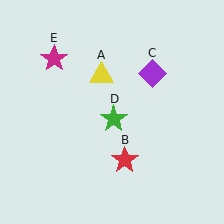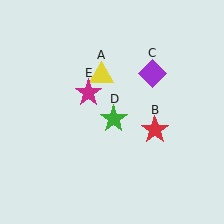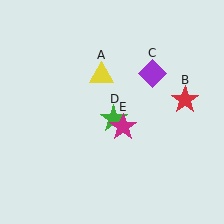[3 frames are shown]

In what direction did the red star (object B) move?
The red star (object B) moved up and to the right.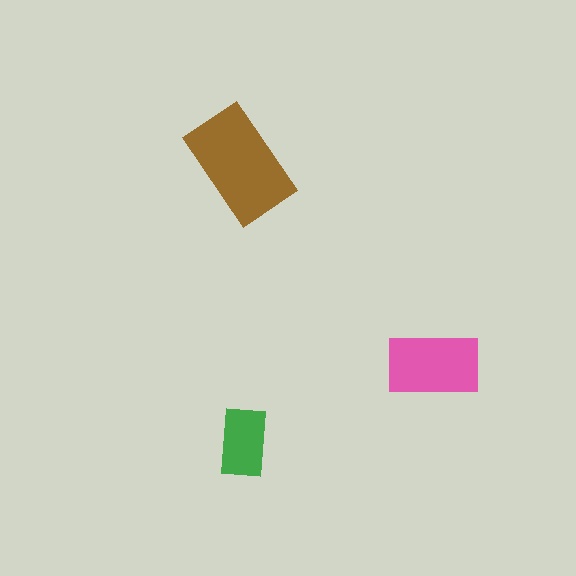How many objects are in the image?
There are 3 objects in the image.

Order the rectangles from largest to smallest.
the brown one, the pink one, the green one.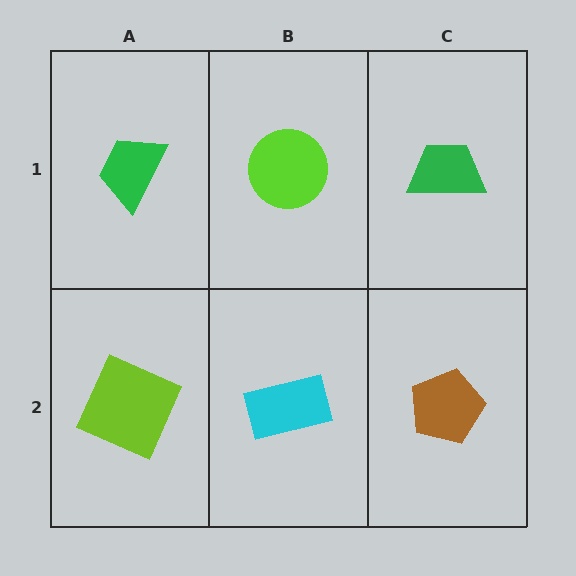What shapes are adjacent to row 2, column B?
A lime circle (row 1, column B), a lime square (row 2, column A), a brown pentagon (row 2, column C).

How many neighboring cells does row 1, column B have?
3.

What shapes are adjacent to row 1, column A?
A lime square (row 2, column A), a lime circle (row 1, column B).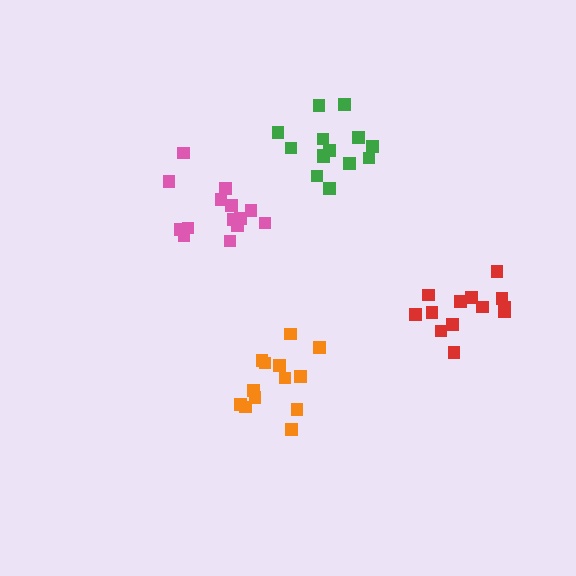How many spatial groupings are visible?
There are 4 spatial groupings.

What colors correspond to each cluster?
The clusters are colored: orange, green, pink, red.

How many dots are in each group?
Group 1: 13 dots, Group 2: 14 dots, Group 3: 14 dots, Group 4: 13 dots (54 total).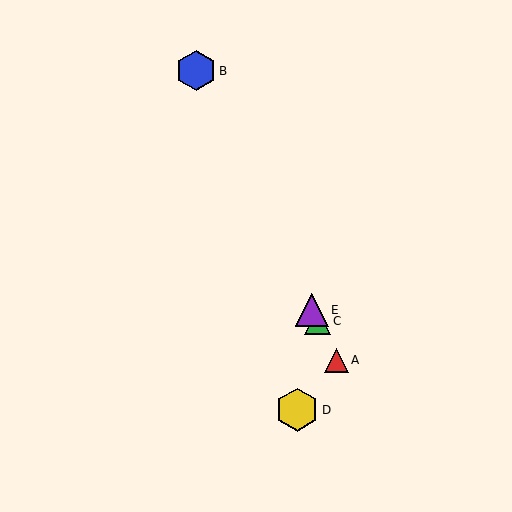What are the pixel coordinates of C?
Object C is at (317, 321).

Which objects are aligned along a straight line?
Objects A, B, C, E are aligned along a straight line.